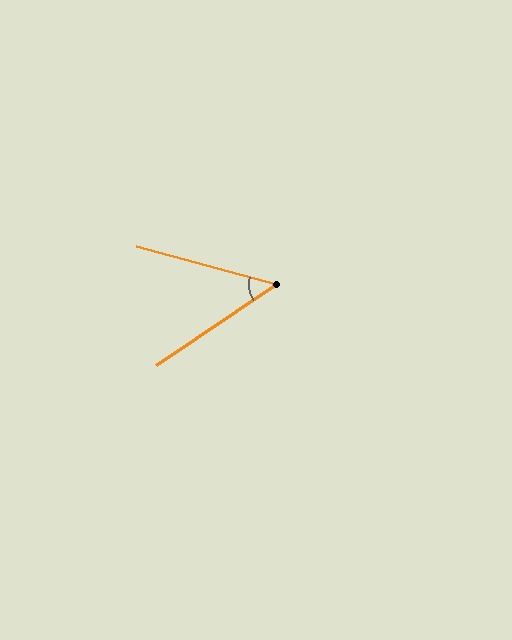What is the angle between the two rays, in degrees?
Approximately 49 degrees.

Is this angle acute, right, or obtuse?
It is acute.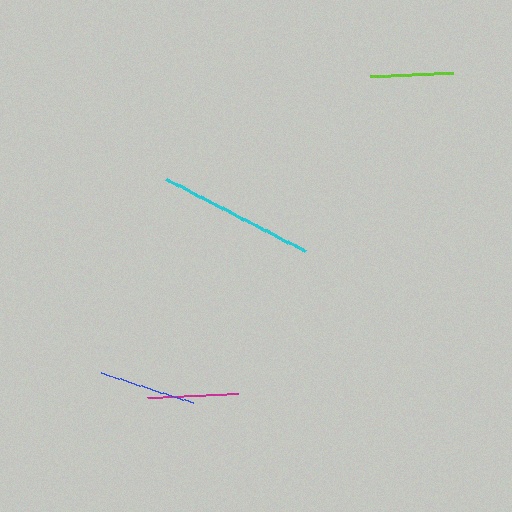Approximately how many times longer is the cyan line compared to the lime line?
The cyan line is approximately 1.9 times the length of the lime line.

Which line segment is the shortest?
The lime line is the shortest at approximately 83 pixels.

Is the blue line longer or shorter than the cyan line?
The cyan line is longer than the blue line.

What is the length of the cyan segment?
The cyan segment is approximately 156 pixels long.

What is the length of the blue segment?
The blue segment is approximately 96 pixels long.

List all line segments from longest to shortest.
From longest to shortest: cyan, blue, magenta, lime.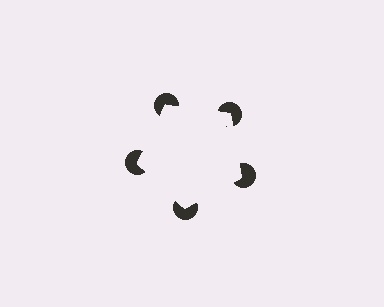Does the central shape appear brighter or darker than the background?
It typically appears slightly brighter than the background, even though no actual brightness change is drawn.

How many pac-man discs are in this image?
There are 5 — one at each vertex of the illusory pentagon.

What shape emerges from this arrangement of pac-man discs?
An illusory pentagon — its edges are inferred from the aligned wedge cuts in the pac-man discs, not physically drawn.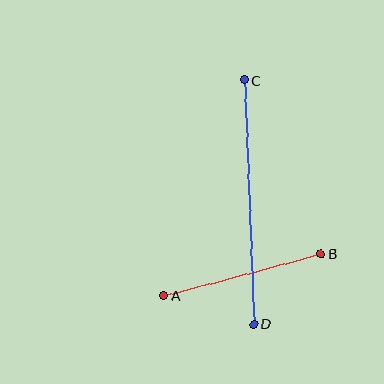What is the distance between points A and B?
The distance is approximately 163 pixels.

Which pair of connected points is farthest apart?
Points C and D are farthest apart.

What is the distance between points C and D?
The distance is approximately 244 pixels.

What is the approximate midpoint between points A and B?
The midpoint is at approximately (242, 275) pixels.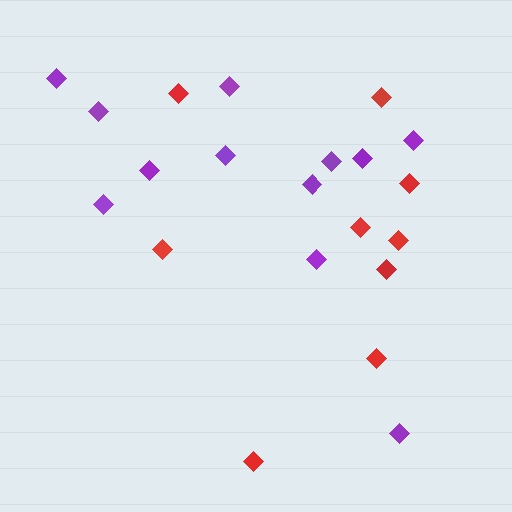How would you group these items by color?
There are 2 groups: one group of purple diamonds (12) and one group of red diamonds (9).